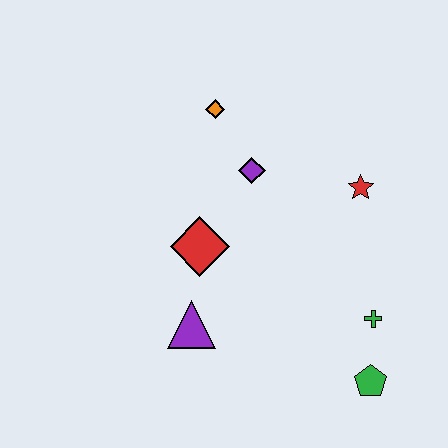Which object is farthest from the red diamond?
The green pentagon is farthest from the red diamond.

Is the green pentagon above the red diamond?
No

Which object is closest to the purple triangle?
The red diamond is closest to the purple triangle.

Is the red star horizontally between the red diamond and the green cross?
Yes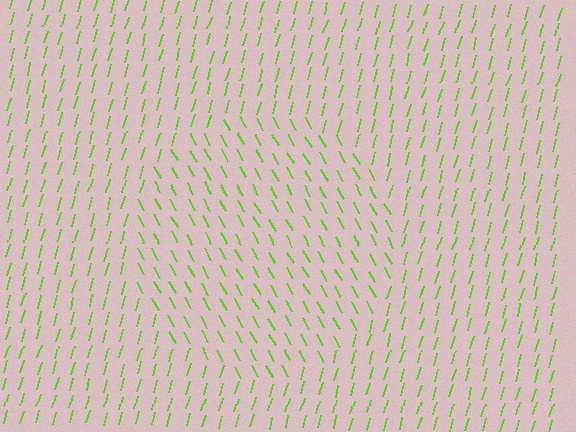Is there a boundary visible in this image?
Yes, there is a texture boundary formed by a change in line orientation.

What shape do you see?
I see a circle.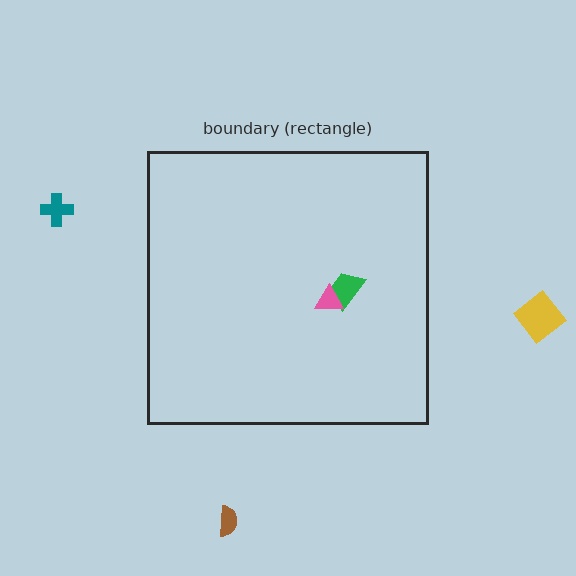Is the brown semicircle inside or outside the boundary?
Outside.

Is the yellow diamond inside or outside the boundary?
Outside.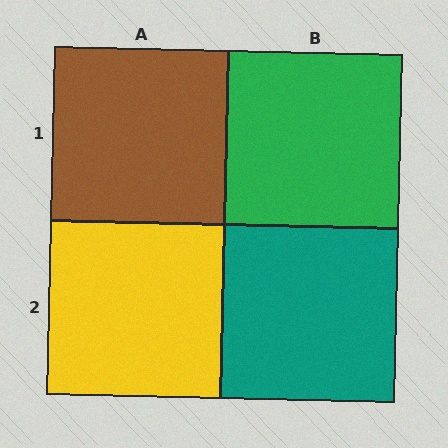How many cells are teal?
1 cell is teal.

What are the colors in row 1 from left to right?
Brown, green.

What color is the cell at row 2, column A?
Yellow.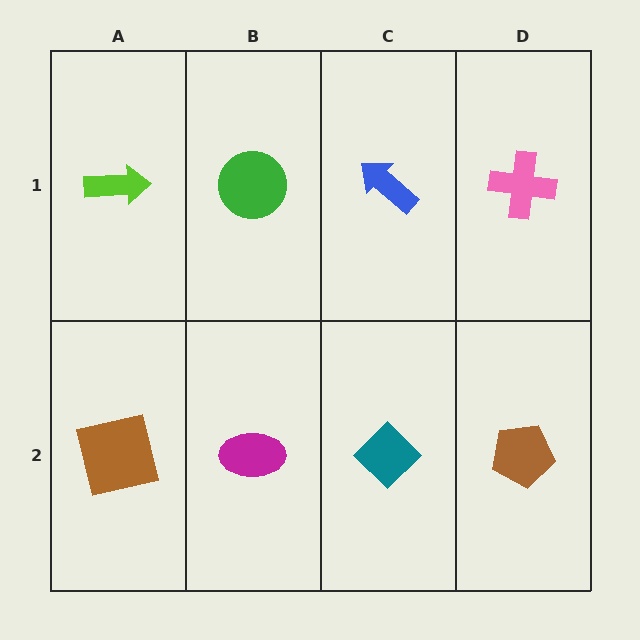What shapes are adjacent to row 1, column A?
A brown square (row 2, column A), a green circle (row 1, column B).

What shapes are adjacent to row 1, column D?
A brown pentagon (row 2, column D), a blue arrow (row 1, column C).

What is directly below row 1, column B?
A magenta ellipse.